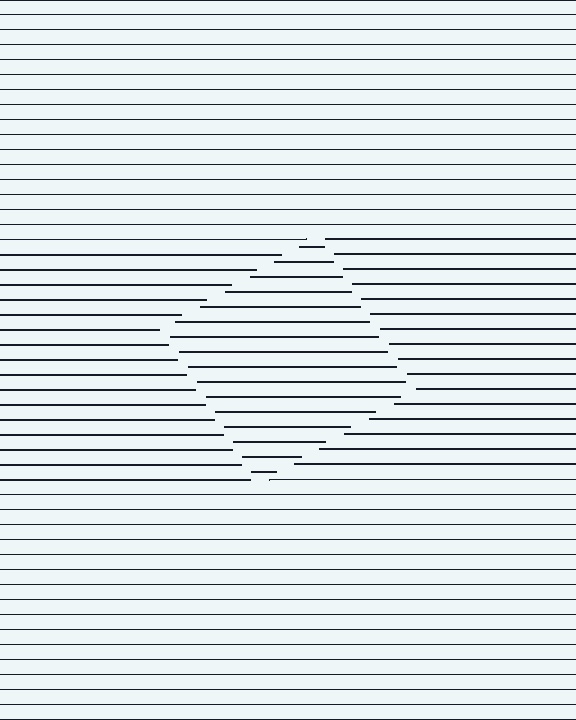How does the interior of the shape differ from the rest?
The interior of the shape contains the same grating, shifted by half a period — the contour is defined by the phase discontinuity where line-ends from the inner and outer gratings abut.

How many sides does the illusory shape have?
4 sides — the line-ends trace a square.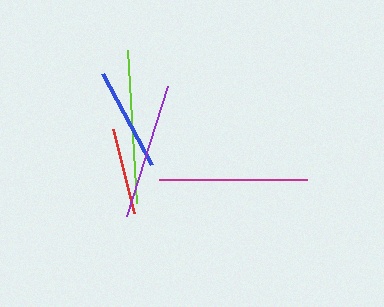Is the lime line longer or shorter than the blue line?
The lime line is longer than the blue line.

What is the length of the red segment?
The red segment is approximately 87 pixels long.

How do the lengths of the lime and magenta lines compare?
The lime and magenta lines are approximately the same length.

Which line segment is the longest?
The lime line is the longest at approximately 154 pixels.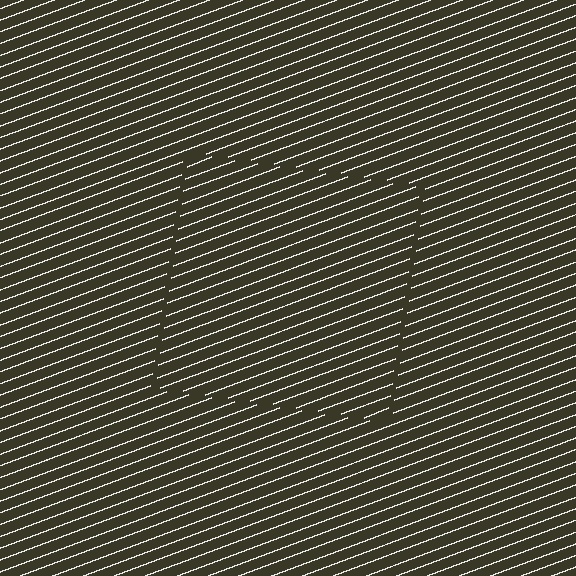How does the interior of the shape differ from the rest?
The interior of the shape contains the same grating, shifted by half a period — the contour is defined by the phase discontinuity where line-ends from the inner and outer gratings abut.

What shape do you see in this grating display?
An illusory square. The interior of the shape contains the same grating, shifted by half a period — the contour is defined by the phase discontinuity where line-ends from the inner and outer gratings abut.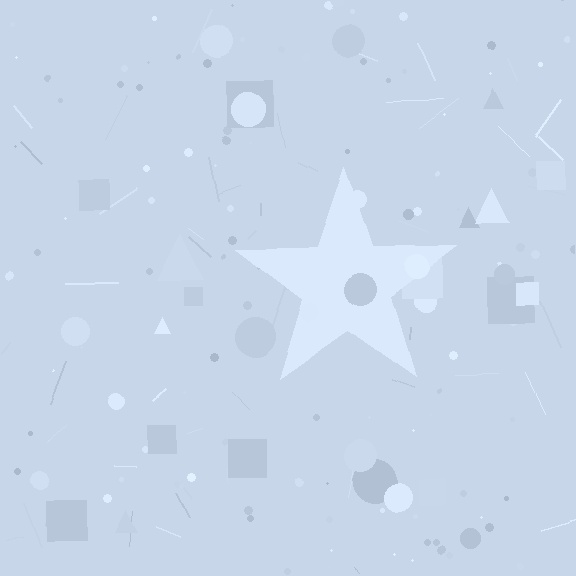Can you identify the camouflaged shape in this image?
The camouflaged shape is a star.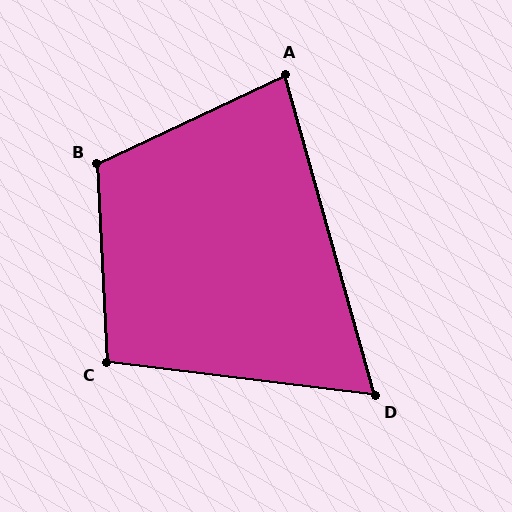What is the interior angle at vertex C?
Approximately 100 degrees (obtuse).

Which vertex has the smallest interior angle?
D, at approximately 67 degrees.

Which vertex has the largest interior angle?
B, at approximately 113 degrees.